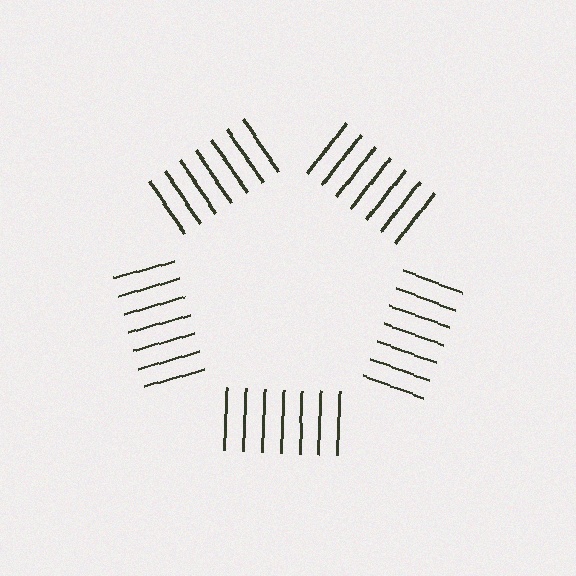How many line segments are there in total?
35 — 7 along each of the 5 edges.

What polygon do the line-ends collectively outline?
An illusory pentagon — the line segments terminate on its edges but no continuous stroke is drawn.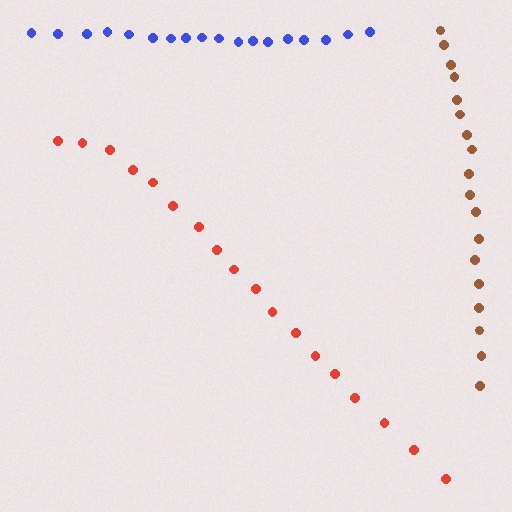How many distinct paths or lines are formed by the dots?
There are 3 distinct paths.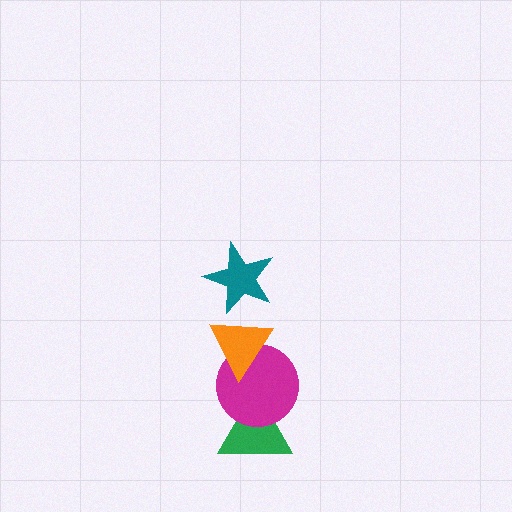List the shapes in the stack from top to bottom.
From top to bottom: the teal star, the orange triangle, the magenta circle, the green triangle.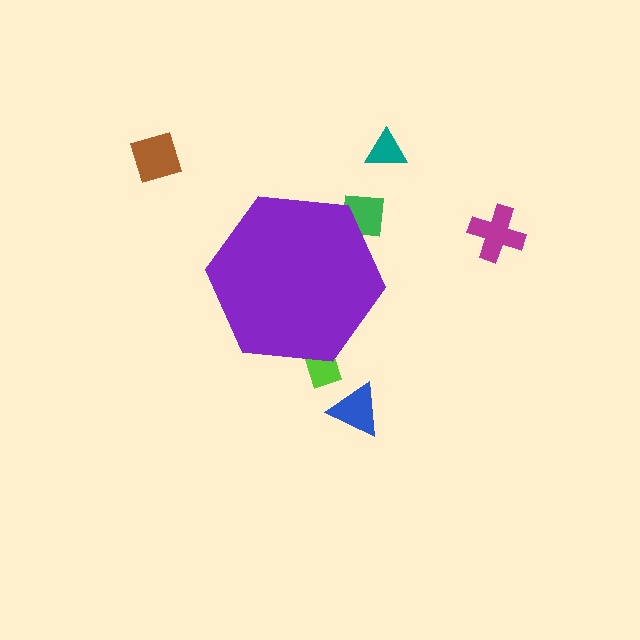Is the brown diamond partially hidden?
No, the brown diamond is fully visible.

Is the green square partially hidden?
Yes, the green square is partially hidden behind the purple hexagon.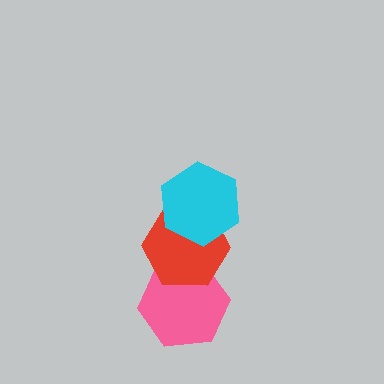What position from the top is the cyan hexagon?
The cyan hexagon is 1st from the top.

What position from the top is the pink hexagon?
The pink hexagon is 3rd from the top.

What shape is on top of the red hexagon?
The cyan hexagon is on top of the red hexagon.